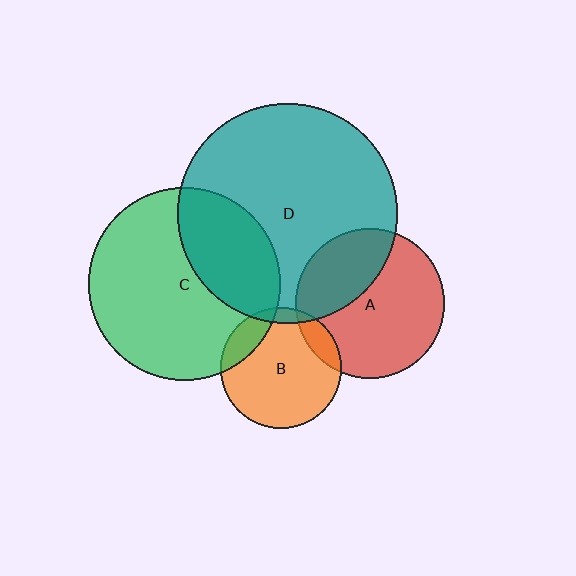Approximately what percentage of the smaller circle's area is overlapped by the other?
Approximately 15%.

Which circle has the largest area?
Circle D (teal).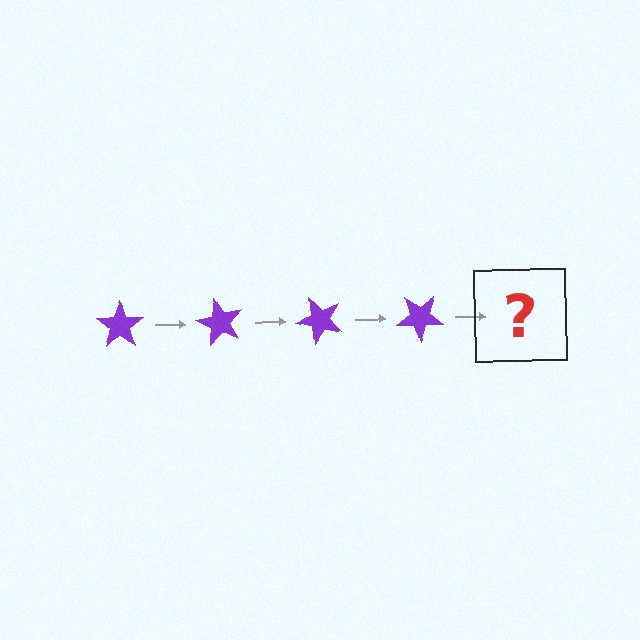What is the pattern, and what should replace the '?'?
The pattern is that the star rotates 60 degrees each step. The '?' should be a purple star rotated 240 degrees.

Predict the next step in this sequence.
The next step is a purple star rotated 240 degrees.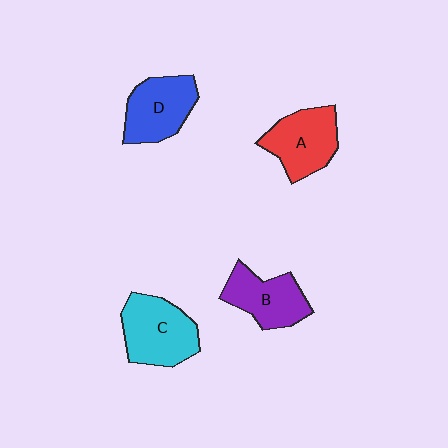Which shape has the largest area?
Shape C (cyan).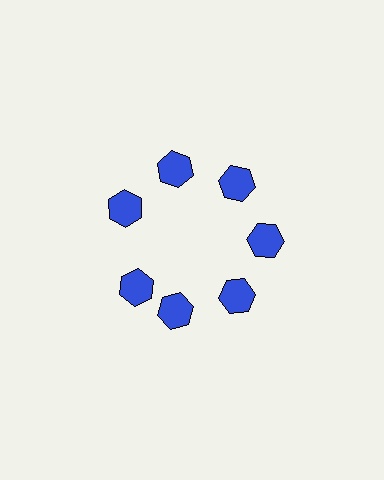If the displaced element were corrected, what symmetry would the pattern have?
It would have 7-fold rotational symmetry — the pattern would map onto itself every 51 degrees.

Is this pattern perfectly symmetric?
No. The 7 blue hexagons are arranged in a ring, but one element near the 8 o'clock position is rotated out of alignment along the ring, breaking the 7-fold rotational symmetry.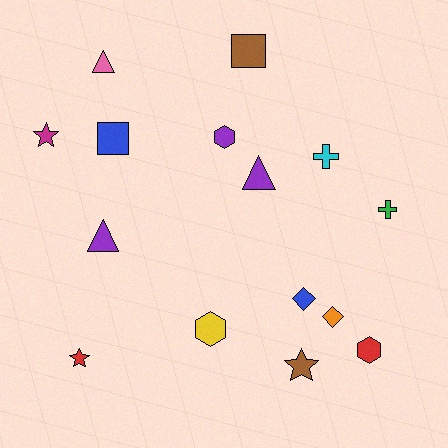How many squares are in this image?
There are 2 squares.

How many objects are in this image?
There are 15 objects.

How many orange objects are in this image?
There is 1 orange object.